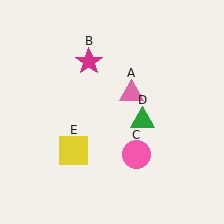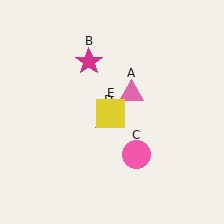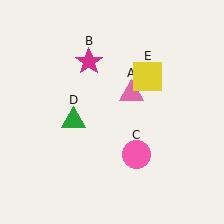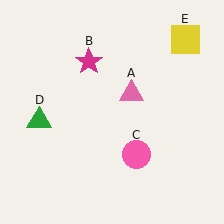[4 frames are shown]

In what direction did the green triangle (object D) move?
The green triangle (object D) moved left.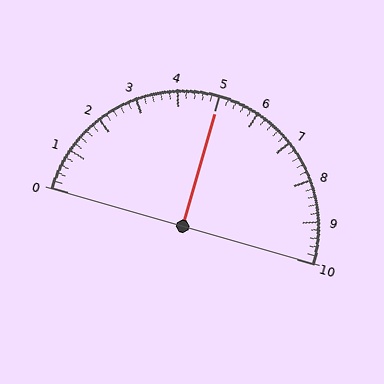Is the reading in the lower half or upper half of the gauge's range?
The reading is in the upper half of the range (0 to 10).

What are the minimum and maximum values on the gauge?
The gauge ranges from 0 to 10.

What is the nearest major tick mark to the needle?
The nearest major tick mark is 5.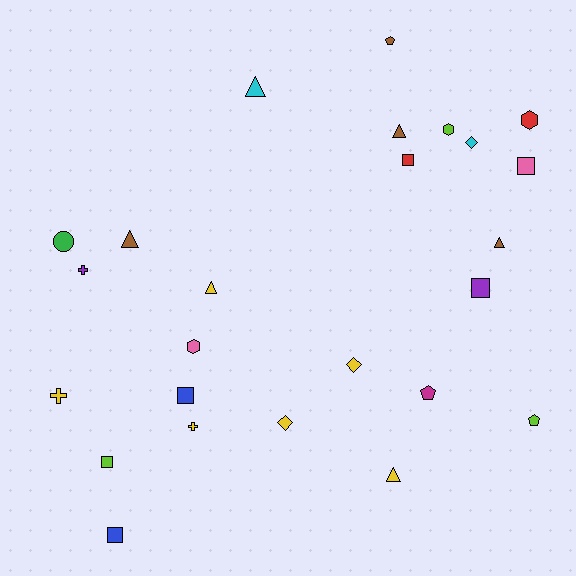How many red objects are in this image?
There are 2 red objects.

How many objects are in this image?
There are 25 objects.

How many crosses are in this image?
There are 3 crosses.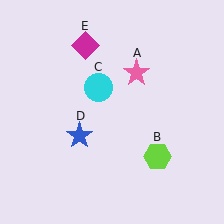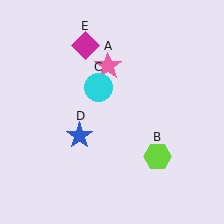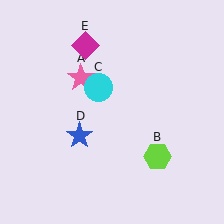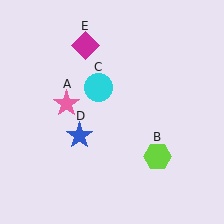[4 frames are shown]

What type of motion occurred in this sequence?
The pink star (object A) rotated counterclockwise around the center of the scene.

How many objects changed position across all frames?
1 object changed position: pink star (object A).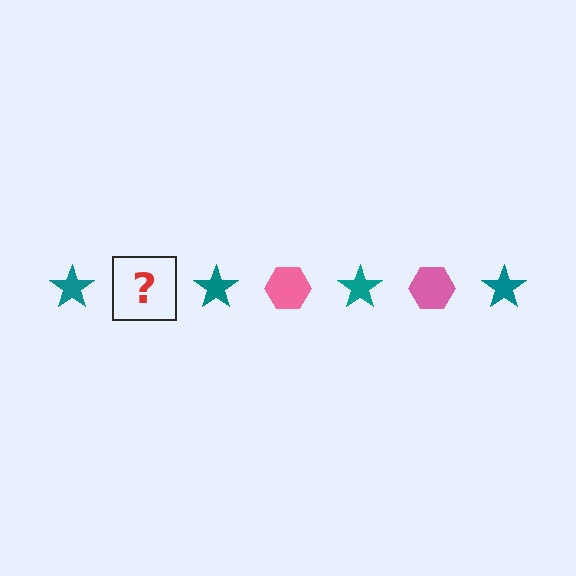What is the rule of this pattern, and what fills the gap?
The rule is that the pattern alternates between teal star and pink hexagon. The gap should be filled with a pink hexagon.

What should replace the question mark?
The question mark should be replaced with a pink hexagon.